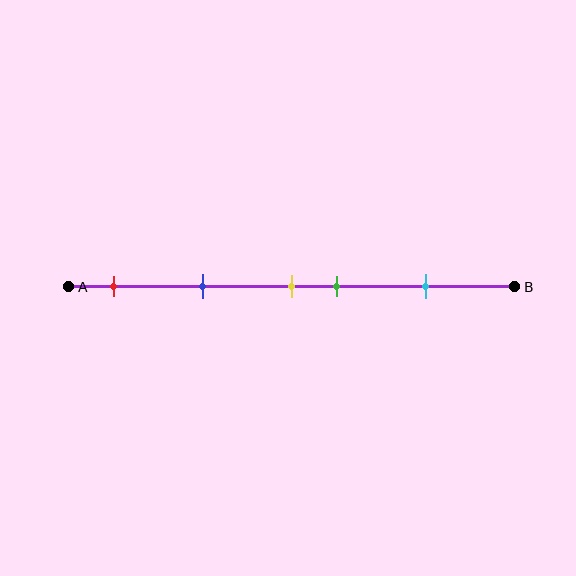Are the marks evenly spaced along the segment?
No, the marks are not evenly spaced.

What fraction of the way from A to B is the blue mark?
The blue mark is approximately 30% (0.3) of the way from A to B.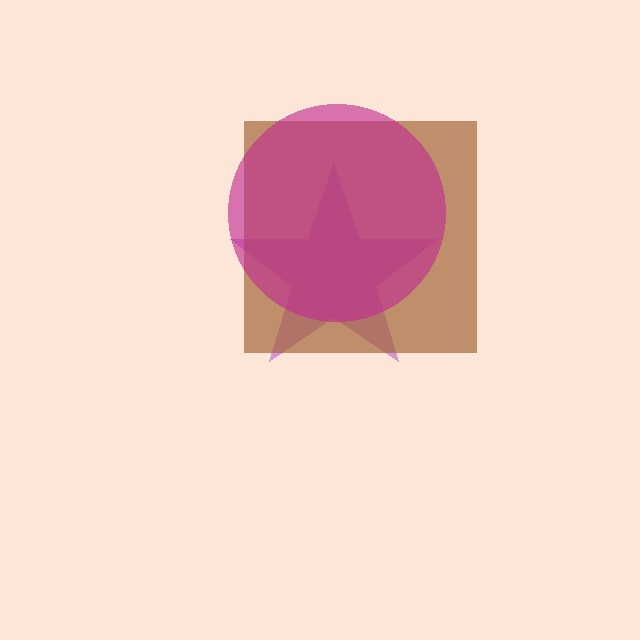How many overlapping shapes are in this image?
There are 3 overlapping shapes in the image.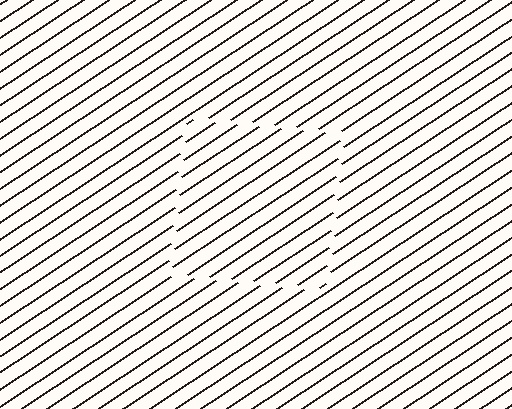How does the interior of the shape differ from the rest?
The interior of the shape contains the same grating, shifted by half a period — the contour is defined by the phase discontinuity where line-ends from the inner and outer gratings abut.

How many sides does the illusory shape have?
4 sides — the line-ends trace a square.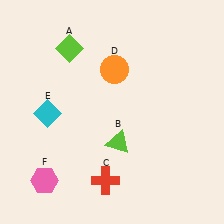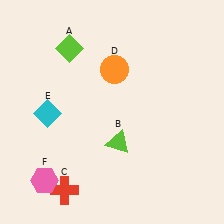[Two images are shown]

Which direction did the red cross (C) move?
The red cross (C) moved left.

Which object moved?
The red cross (C) moved left.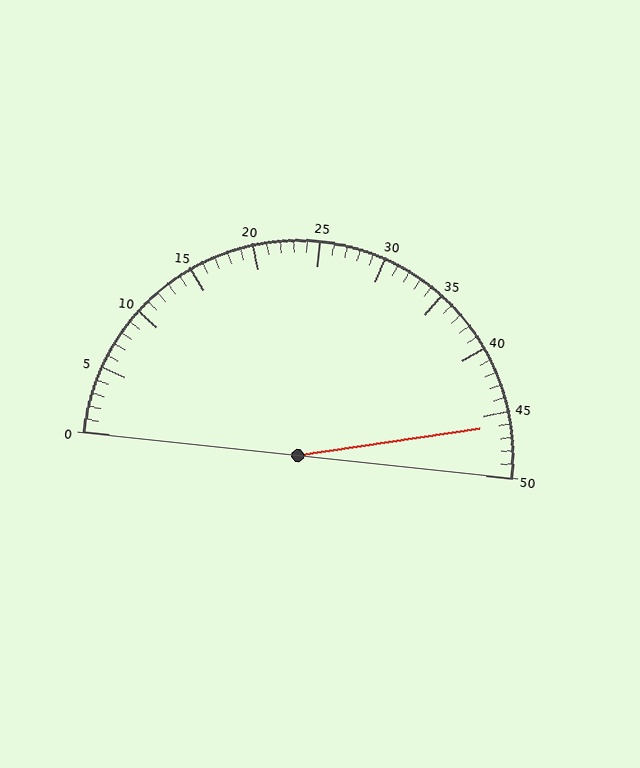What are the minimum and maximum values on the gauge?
The gauge ranges from 0 to 50.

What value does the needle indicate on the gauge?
The needle indicates approximately 46.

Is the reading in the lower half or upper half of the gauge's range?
The reading is in the upper half of the range (0 to 50).